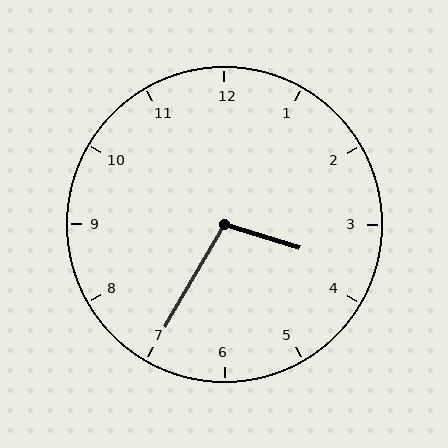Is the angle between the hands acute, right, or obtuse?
It is obtuse.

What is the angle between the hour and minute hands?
Approximately 102 degrees.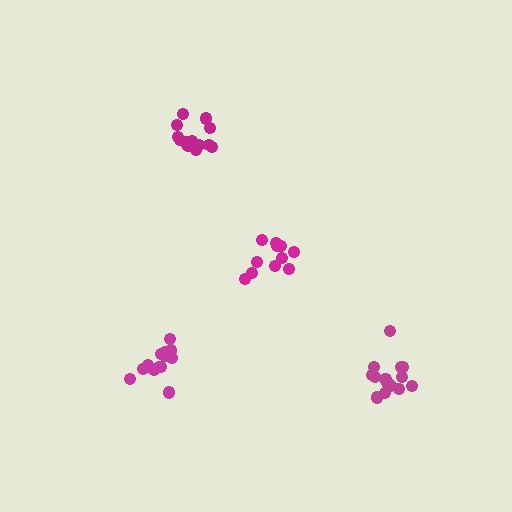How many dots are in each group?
Group 1: 15 dots, Group 2: 11 dots, Group 3: 14 dots, Group 4: 14 dots (54 total).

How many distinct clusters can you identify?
There are 4 distinct clusters.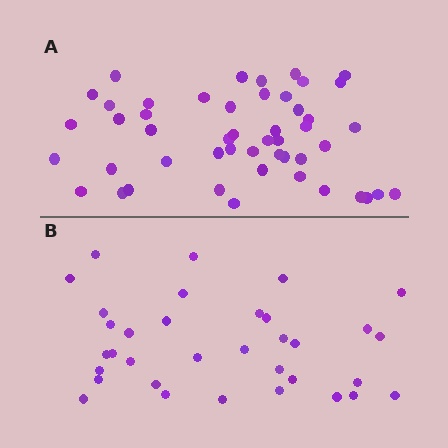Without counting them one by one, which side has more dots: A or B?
Region A (the top region) has more dots.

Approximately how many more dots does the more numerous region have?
Region A has approximately 15 more dots than region B.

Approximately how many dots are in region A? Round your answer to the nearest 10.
About 50 dots. (The exact count is 49, which rounds to 50.)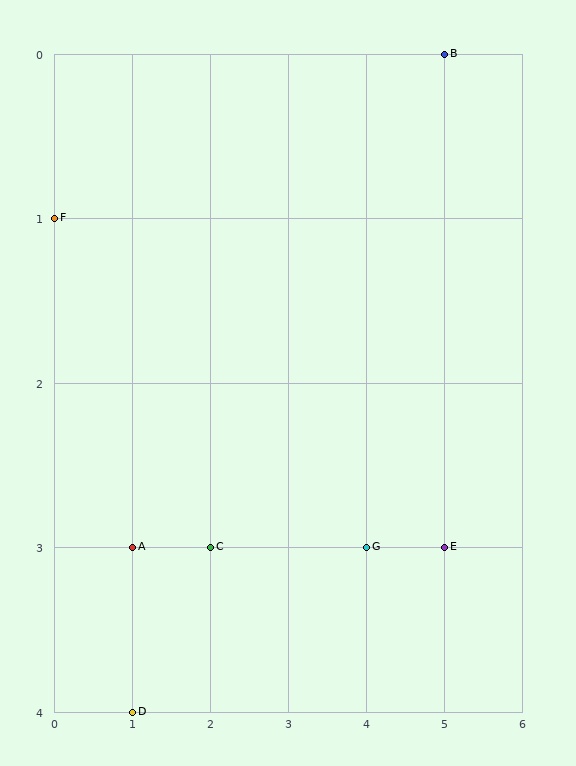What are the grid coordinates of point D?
Point D is at grid coordinates (1, 4).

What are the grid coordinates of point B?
Point B is at grid coordinates (5, 0).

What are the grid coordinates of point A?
Point A is at grid coordinates (1, 3).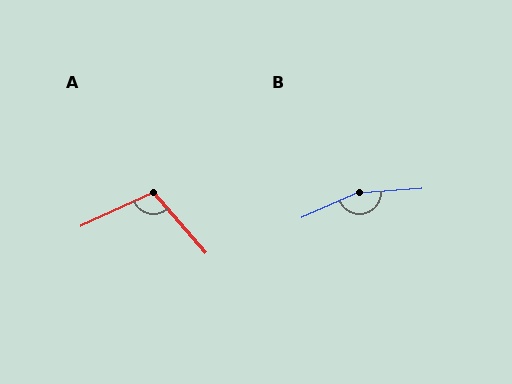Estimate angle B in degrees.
Approximately 160 degrees.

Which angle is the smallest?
A, at approximately 106 degrees.